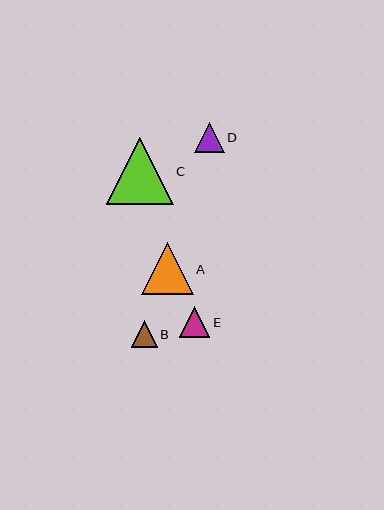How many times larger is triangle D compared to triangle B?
Triangle D is approximately 1.2 times the size of triangle B.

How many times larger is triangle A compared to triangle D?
Triangle A is approximately 1.7 times the size of triangle D.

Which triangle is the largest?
Triangle C is the largest with a size of approximately 66 pixels.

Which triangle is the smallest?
Triangle B is the smallest with a size of approximately 26 pixels.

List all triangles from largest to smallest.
From largest to smallest: C, A, E, D, B.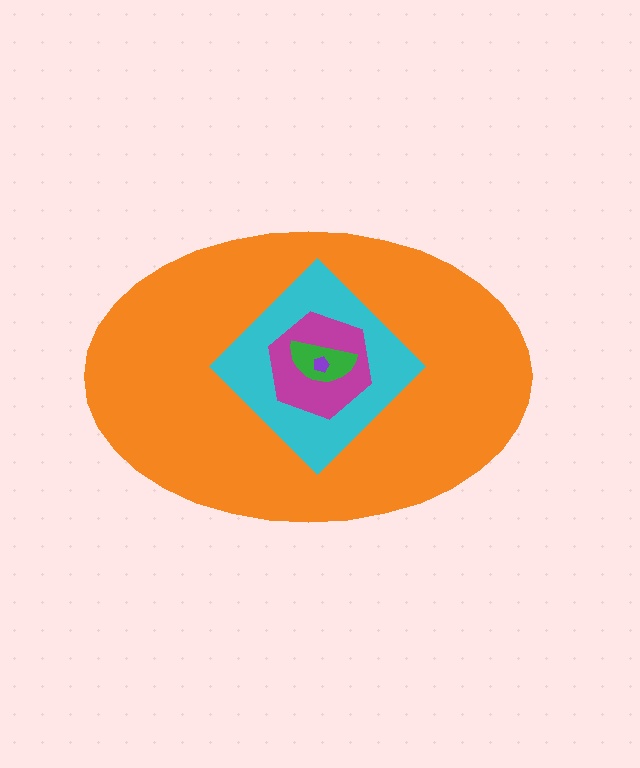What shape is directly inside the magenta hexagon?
The green semicircle.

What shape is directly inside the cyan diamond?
The magenta hexagon.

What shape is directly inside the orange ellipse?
The cyan diamond.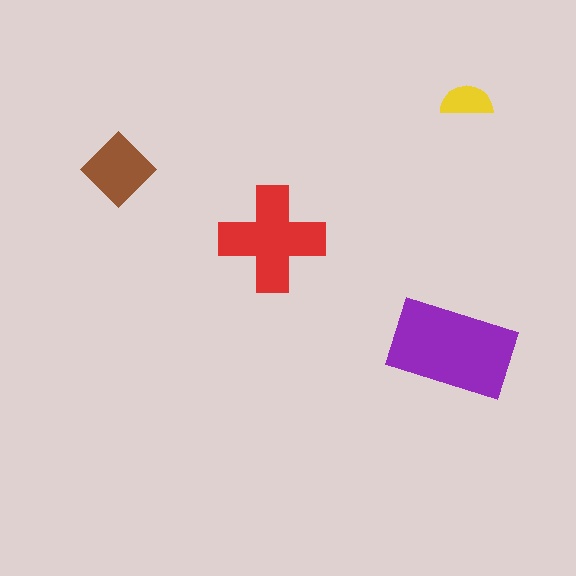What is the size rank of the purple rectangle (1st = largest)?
1st.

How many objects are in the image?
There are 4 objects in the image.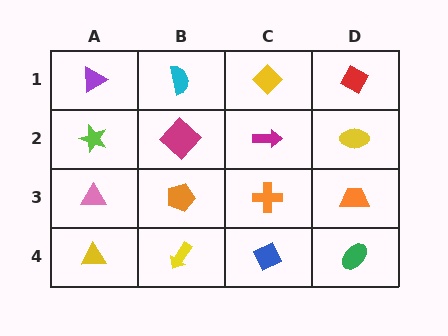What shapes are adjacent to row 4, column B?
An orange pentagon (row 3, column B), a yellow triangle (row 4, column A), a blue diamond (row 4, column C).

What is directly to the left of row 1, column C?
A cyan semicircle.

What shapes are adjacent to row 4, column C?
An orange cross (row 3, column C), a yellow arrow (row 4, column B), a green ellipse (row 4, column D).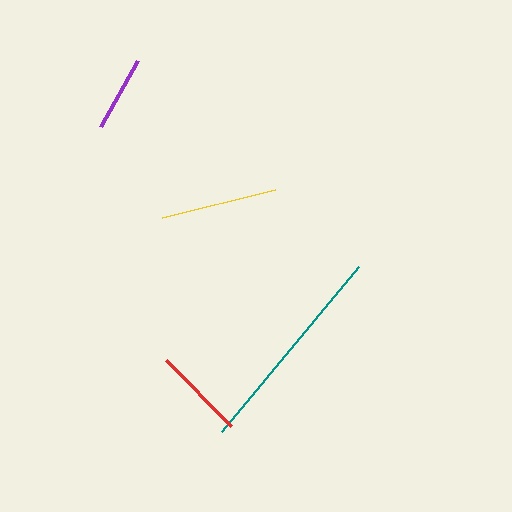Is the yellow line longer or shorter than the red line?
The yellow line is longer than the red line.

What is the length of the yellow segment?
The yellow segment is approximately 116 pixels long.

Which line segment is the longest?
The teal line is the longest at approximately 214 pixels.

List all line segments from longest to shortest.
From longest to shortest: teal, yellow, red, purple.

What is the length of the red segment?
The red segment is approximately 92 pixels long.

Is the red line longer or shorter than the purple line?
The red line is longer than the purple line.